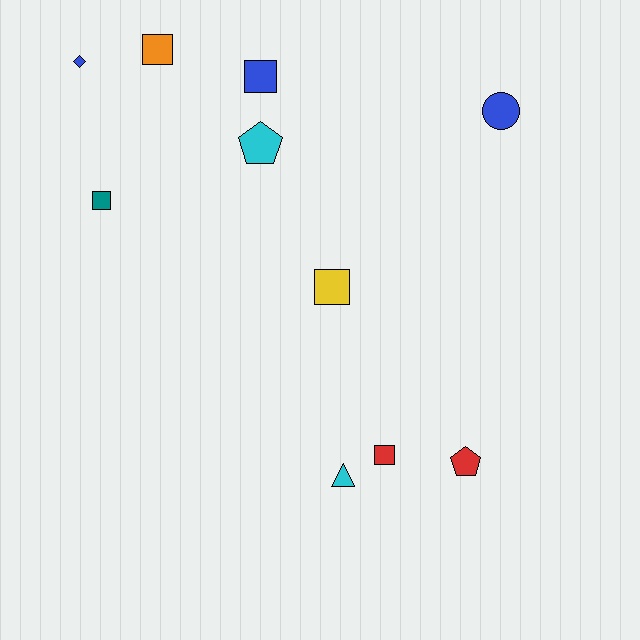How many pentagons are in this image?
There are 2 pentagons.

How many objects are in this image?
There are 10 objects.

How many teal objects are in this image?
There is 1 teal object.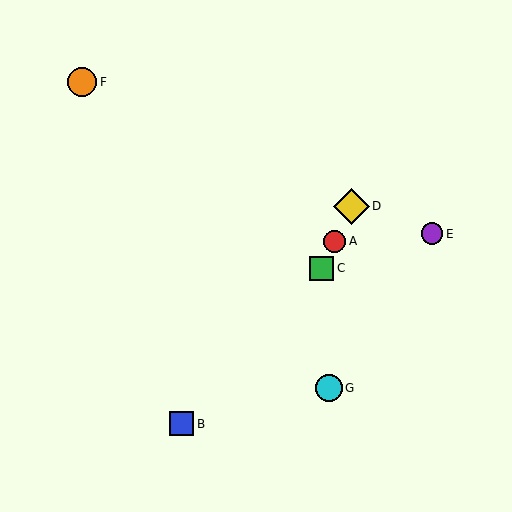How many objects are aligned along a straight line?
3 objects (A, C, D) are aligned along a straight line.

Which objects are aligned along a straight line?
Objects A, C, D are aligned along a straight line.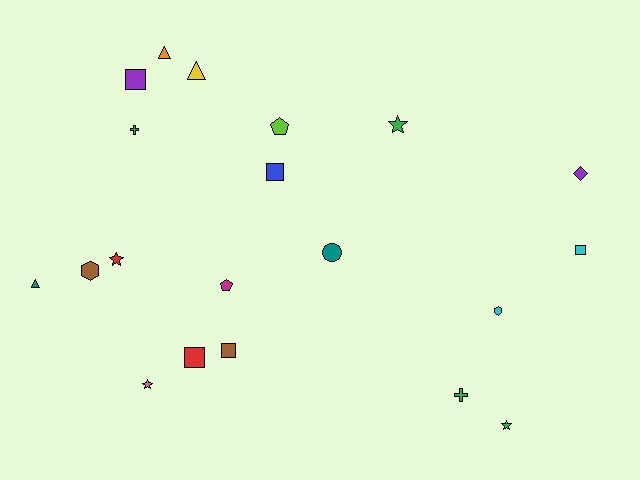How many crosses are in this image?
There are 2 crosses.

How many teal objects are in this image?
There are 2 teal objects.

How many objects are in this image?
There are 20 objects.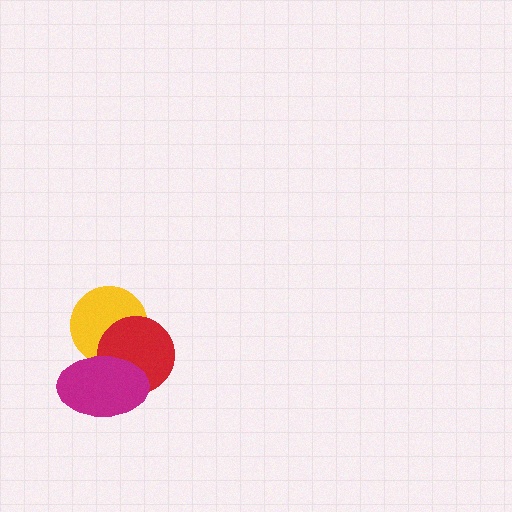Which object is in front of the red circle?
The magenta ellipse is in front of the red circle.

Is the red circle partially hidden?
Yes, it is partially covered by another shape.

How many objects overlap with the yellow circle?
2 objects overlap with the yellow circle.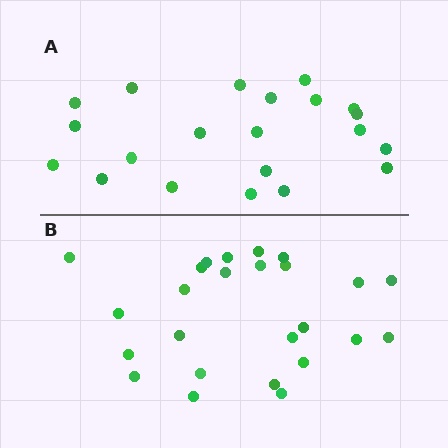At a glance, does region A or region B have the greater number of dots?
Region B (the bottom region) has more dots.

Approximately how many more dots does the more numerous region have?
Region B has about 4 more dots than region A.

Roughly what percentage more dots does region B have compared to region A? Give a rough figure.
About 20% more.